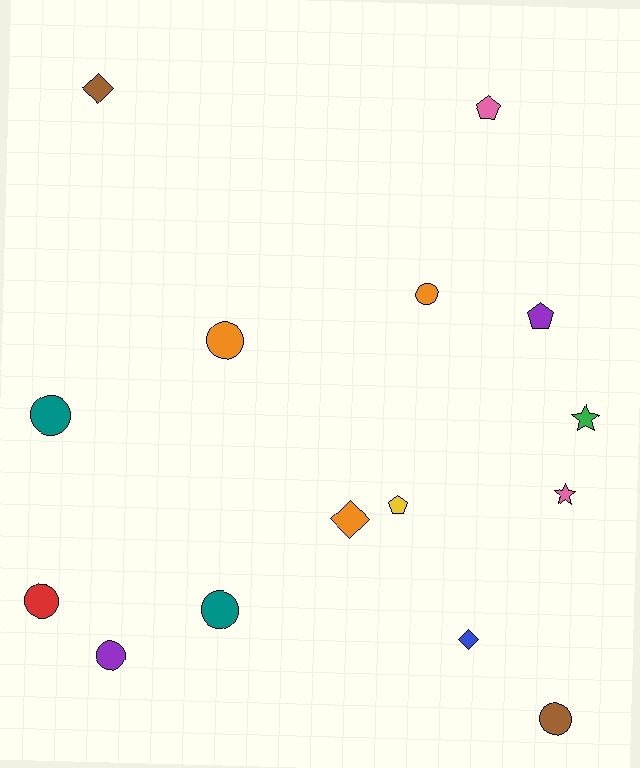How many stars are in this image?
There are 2 stars.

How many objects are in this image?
There are 15 objects.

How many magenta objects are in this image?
There are no magenta objects.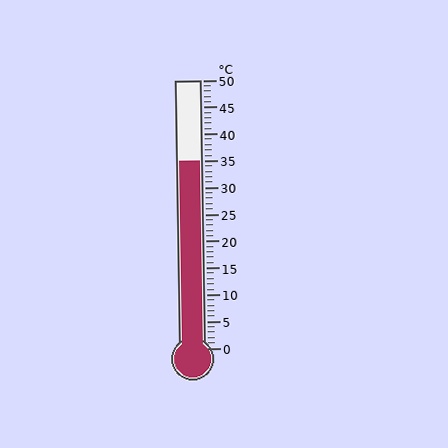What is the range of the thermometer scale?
The thermometer scale ranges from 0°C to 50°C.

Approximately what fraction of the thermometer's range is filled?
The thermometer is filled to approximately 70% of its range.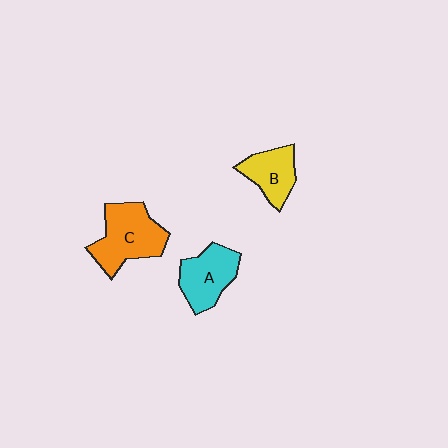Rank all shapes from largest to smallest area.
From largest to smallest: C (orange), A (cyan), B (yellow).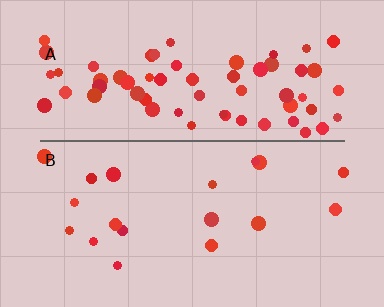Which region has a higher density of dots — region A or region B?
A (the top).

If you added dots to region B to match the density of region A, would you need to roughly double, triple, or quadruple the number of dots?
Approximately quadruple.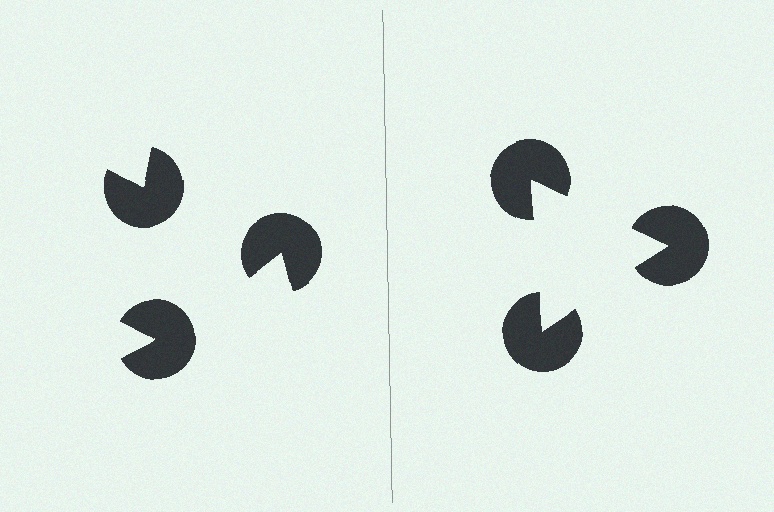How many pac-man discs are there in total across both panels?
6 — 3 on each side.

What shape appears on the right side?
An illusory triangle.